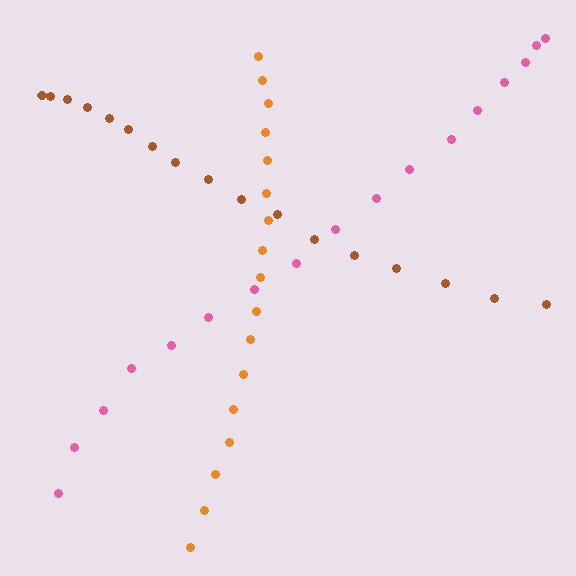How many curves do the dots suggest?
There are 3 distinct paths.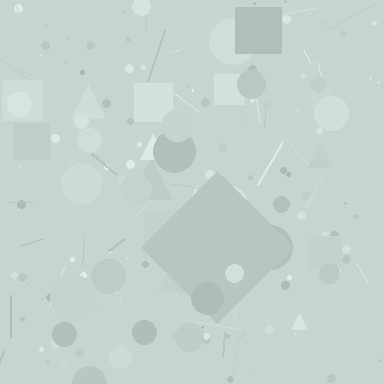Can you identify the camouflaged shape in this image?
The camouflaged shape is a diamond.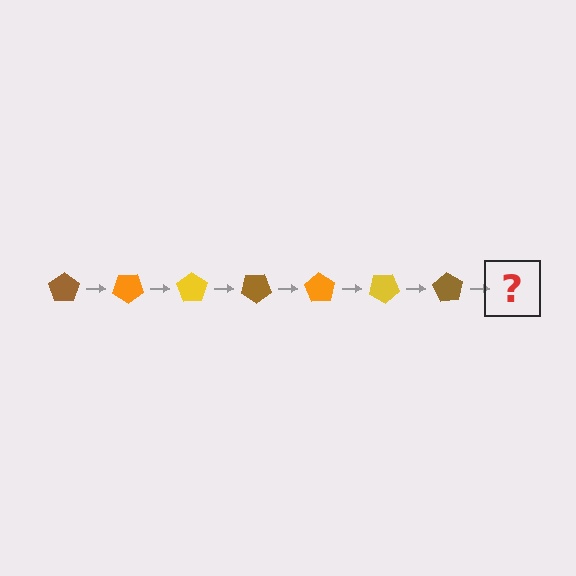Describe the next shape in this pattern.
It should be an orange pentagon, rotated 245 degrees from the start.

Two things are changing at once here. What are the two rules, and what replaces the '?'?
The two rules are that it rotates 35 degrees each step and the color cycles through brown, orange, and yellow. The '?' should be an orange pentagon, rotated 245 degrees from the start.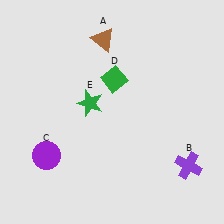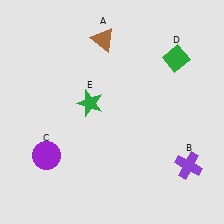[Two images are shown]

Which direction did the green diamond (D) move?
The green diamond (D) moved right.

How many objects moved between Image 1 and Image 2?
1 object moved between the two images.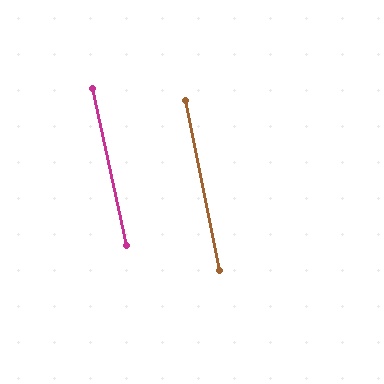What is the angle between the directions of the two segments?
Approximately 1 degree.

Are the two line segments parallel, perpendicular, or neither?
Parallel — their directions differ by only 0.7°.